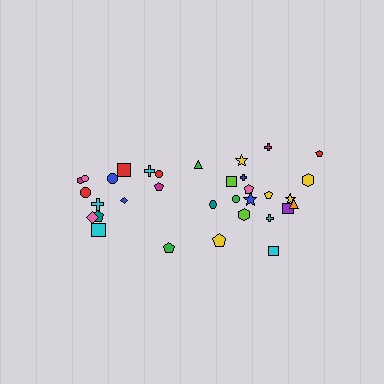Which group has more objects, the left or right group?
The right group.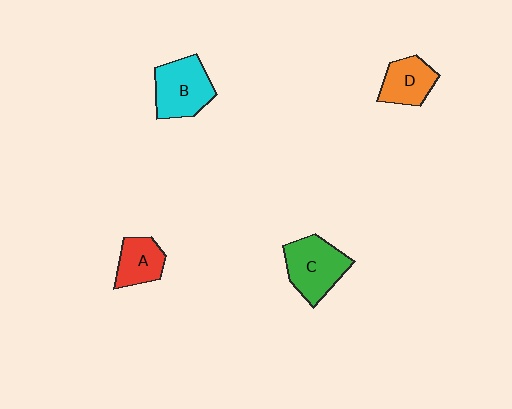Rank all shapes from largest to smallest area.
From largest to smallest: C (green), B (cyan), D (orange), A (red).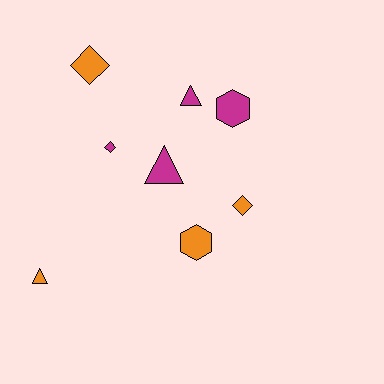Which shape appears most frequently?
Diamond, with 3 objects.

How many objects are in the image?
There are 8 objects.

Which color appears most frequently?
Orange, with 4 objects.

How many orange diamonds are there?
There are 2 orange diamonds.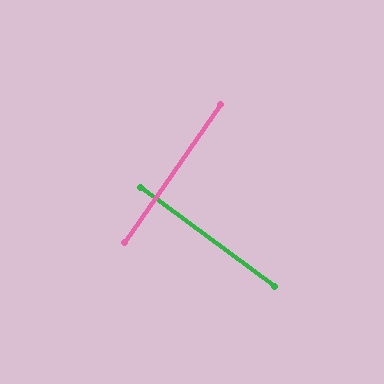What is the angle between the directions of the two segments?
Approximately 89 degrees.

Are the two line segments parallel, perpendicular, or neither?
Perpendicular — they meet at approximately 89°.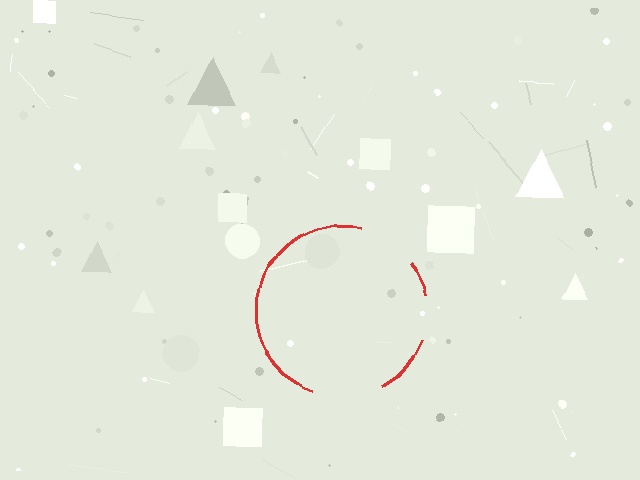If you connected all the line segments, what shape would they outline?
They would outline a circle.